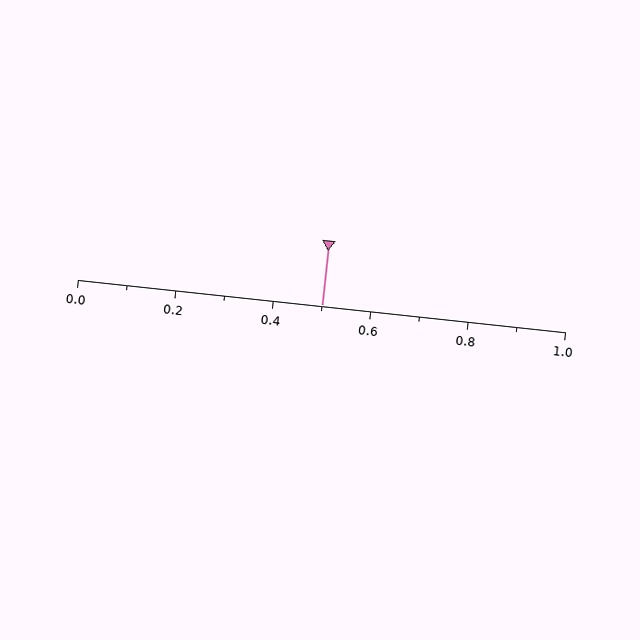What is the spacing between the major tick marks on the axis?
The major ticks are spaced 0.2 apart.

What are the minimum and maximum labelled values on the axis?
The axis runs from 0.0 to 1.0.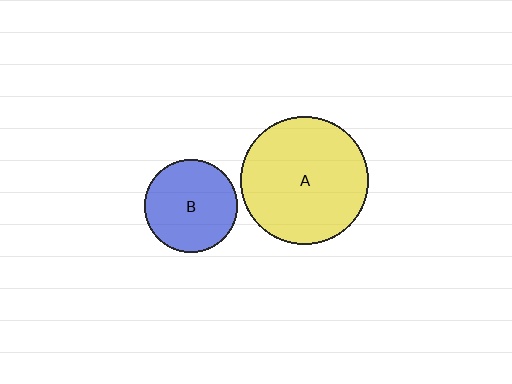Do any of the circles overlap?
No, none of the circles overlap.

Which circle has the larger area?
Circle A (yellow).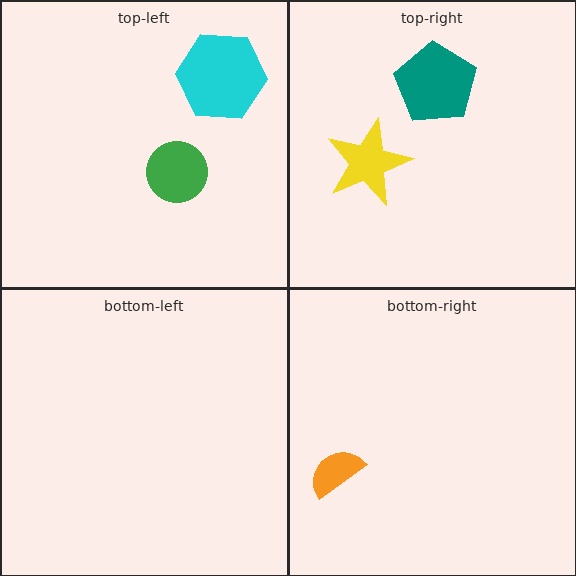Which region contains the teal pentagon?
The top-right region.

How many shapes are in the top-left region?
2.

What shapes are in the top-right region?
The yellow star, the teal pentagon.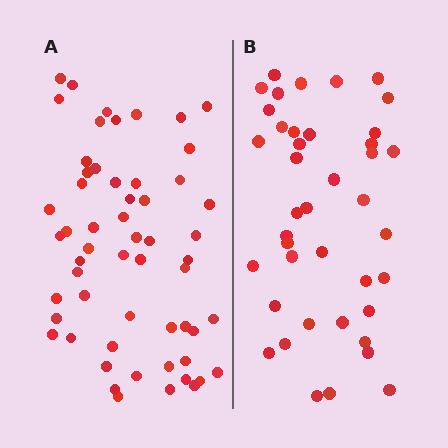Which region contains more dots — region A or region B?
Region A (the left region) has more dots.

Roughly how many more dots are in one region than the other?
Region A has approximately 15 more dots than region B.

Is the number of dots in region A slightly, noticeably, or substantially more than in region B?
Region A has noticeably more, but not dramatically so. The ratio is roughly 1.4 to 1.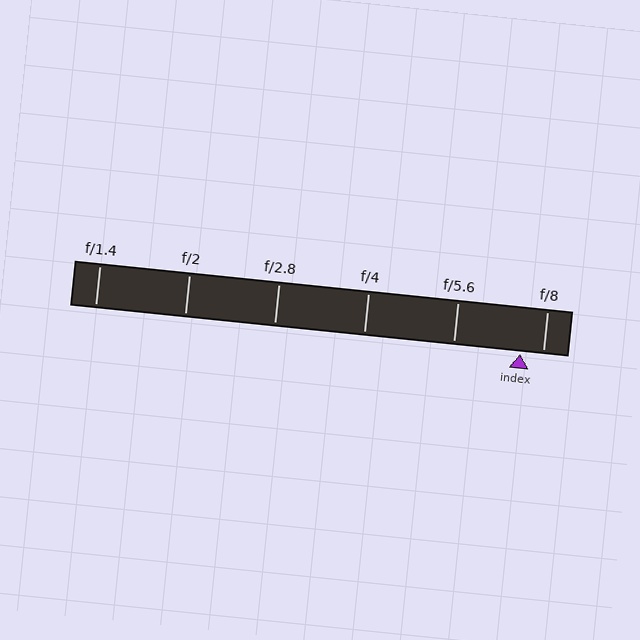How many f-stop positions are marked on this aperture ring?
There are 6 f-stop positions marked.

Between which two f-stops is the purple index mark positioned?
The index mark is between f/5.6 and f/8.